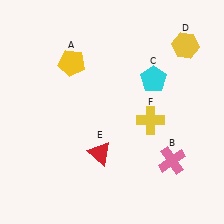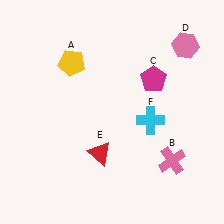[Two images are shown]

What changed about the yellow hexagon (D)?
In Image 1, D is yellow. In Image 2, it changed to pink.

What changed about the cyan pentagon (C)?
In Image 1, C is cyan. In Image 2, it changed to magenta.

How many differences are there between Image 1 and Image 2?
There are 3 differences between the two images.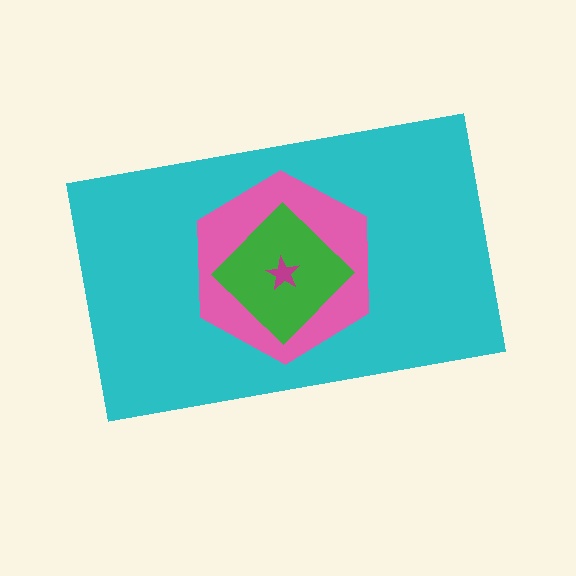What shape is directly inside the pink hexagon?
The green diamond.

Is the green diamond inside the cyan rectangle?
Yes.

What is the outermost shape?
The cyan rectangle.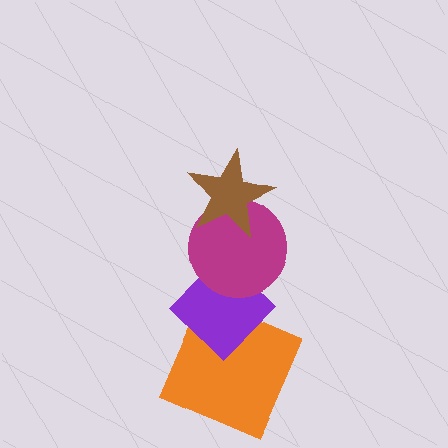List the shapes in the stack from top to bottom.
From top to bottom: the brown star, the magenta circle, the purple diamond, the orange square.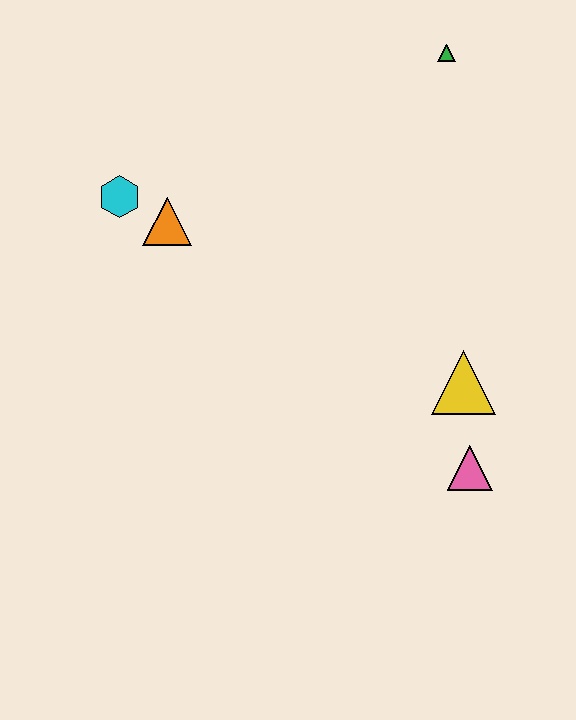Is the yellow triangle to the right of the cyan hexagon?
Yes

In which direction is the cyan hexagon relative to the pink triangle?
The cyan hexagon is to the left of the pink triangle.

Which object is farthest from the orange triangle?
The pink triangle is farthest from the orange triangle.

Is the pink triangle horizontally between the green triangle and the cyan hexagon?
No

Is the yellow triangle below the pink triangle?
No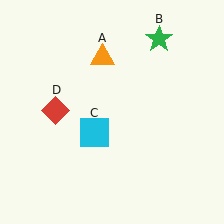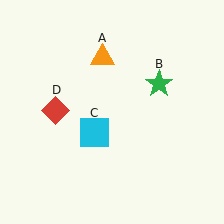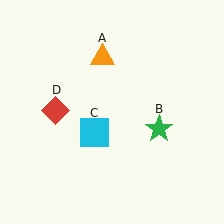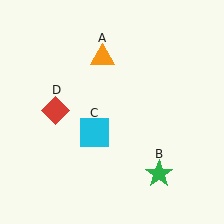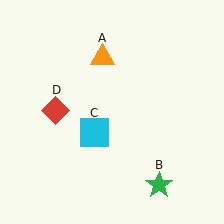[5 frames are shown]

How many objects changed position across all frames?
1 object changed position: green star (object B).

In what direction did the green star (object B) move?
The green star (object B) moved down.